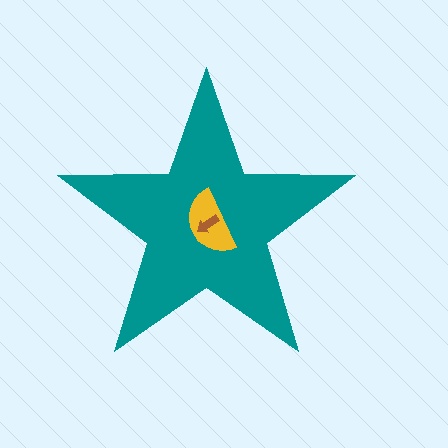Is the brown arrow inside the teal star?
Yes.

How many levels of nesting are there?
3.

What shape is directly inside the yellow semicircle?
The brown arrow.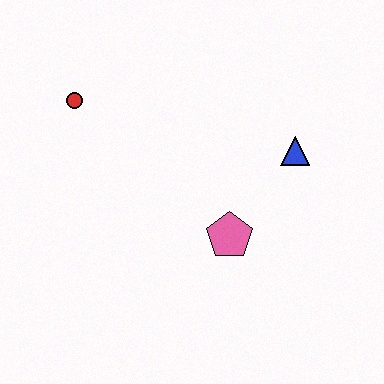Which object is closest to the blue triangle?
The pink pentagon is closest to the blue triangle.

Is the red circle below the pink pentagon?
No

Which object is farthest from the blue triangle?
The red circle is farthest from the blue triangle.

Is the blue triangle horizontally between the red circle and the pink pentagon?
No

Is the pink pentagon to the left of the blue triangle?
Yes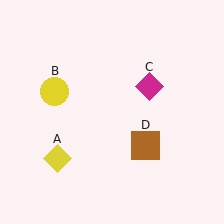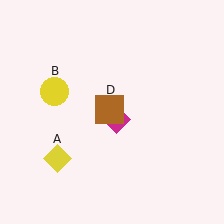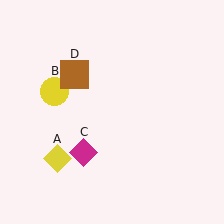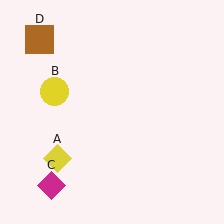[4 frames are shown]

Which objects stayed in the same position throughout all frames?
Yellow diamond (object A) and yellow circle (object B) remained stationary.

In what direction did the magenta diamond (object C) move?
The magenta diamond (object C) moved down and to the left.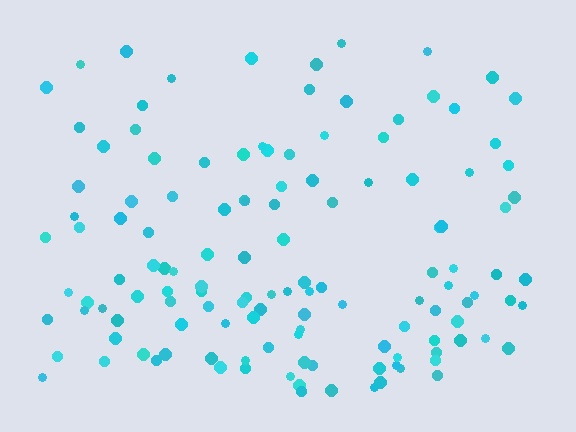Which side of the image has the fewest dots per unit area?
The top.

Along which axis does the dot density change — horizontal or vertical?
Vertical.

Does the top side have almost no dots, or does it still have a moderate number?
Still a moderate number, just noticeably fewer than the bottom.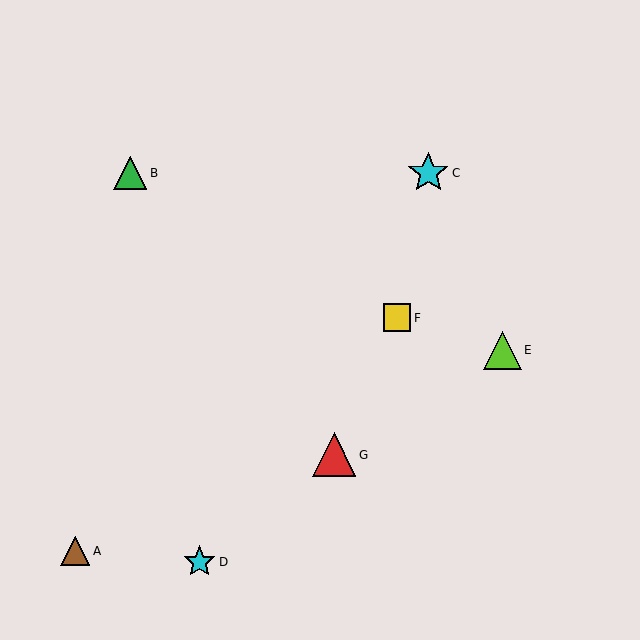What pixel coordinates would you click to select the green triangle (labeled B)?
Click at (130, 173) to select the green triangle B.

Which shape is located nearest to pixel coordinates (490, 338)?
The lime triangle (labeled E) at (502, 350) is nearest to that location.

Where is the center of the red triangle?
The center of the red triangle is at (334, 455).